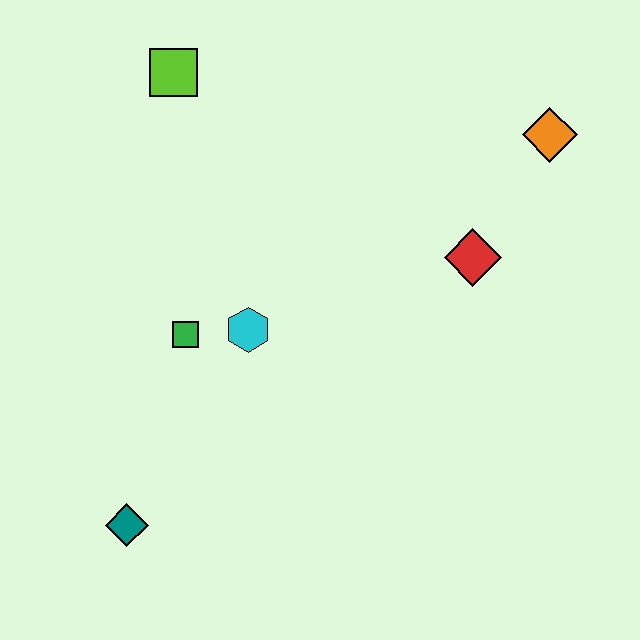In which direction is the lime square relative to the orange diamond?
The lime square is to the left of the orange diamond.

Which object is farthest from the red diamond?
The teal diamond is farthest from the red diamond.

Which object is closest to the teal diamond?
The green square is closest to the teal diamond.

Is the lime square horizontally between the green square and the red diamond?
No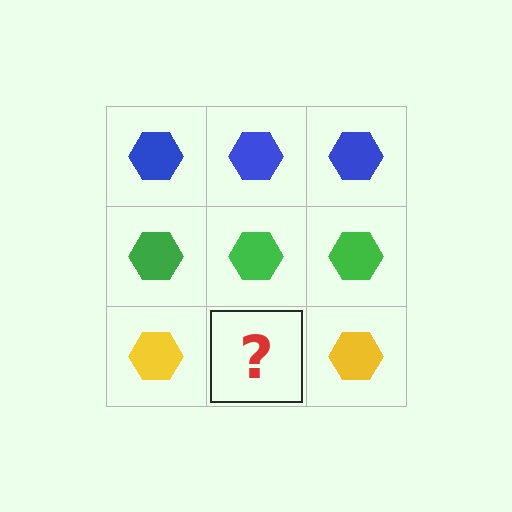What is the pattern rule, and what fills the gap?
The rule is that each row has a consistent color. The gap should be filled with a yellow hexagon.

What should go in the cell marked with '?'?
The missing cell should contain a yellow hexagon.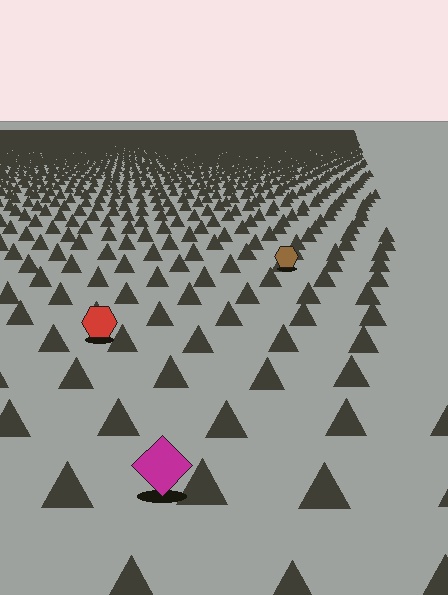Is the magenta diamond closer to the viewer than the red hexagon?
Yes. The magenta diamond is closer — you can tell from the texture gradient: the ground texture is coarser near it.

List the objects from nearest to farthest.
From nearest to farthest: the magenta diamond, the red hexagon, the brown hexagon.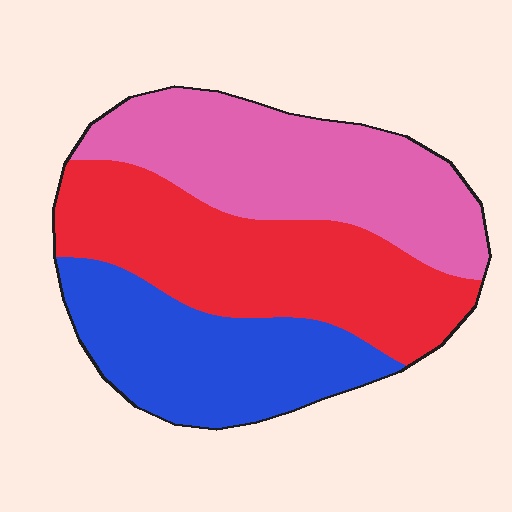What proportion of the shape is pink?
Pink takes up about one third (1/3) of the shape.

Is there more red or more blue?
Red.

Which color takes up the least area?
Blue, at roughly 30%.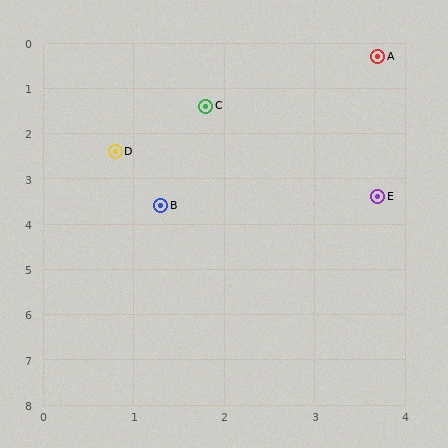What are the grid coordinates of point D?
Point D is at approximately (0.8, 2.4).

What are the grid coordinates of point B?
Point B is at approximately (1.3, 3.6).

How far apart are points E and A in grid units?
Points E and A are about 3.1 grid units apart.